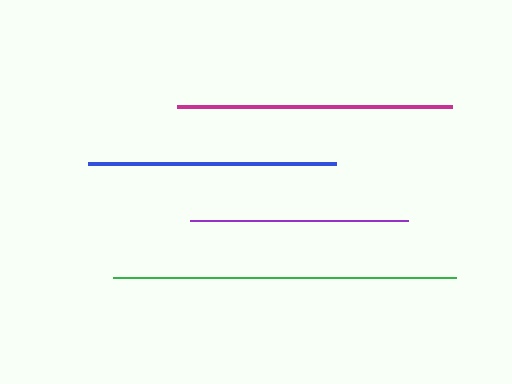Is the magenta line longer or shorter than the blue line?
The magenta line is longer than the blue line.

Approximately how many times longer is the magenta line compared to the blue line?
The magenta line is approximately 1.1 times the length of the blue line.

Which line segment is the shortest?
The purple line is the shortest at approximately 218 pixels.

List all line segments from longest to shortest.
From longest to shortest: green, magenta, blue, purple.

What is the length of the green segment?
The green segment is approximately 343 pixels long.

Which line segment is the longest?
The green line is the longest at approximately 343 pixels.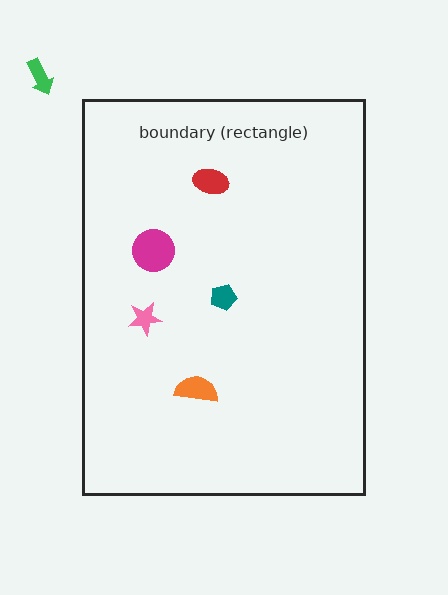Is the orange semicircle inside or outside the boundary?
Inside.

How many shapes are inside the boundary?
5 inside, 1 outside.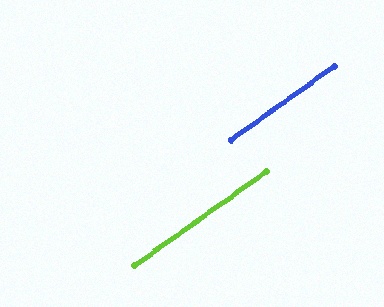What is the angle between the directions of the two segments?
Approximately 0 degrees.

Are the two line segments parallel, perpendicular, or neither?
Parallel — their directions differ by only 0.4°.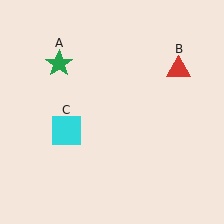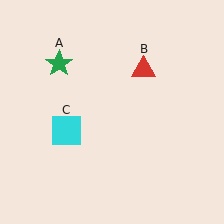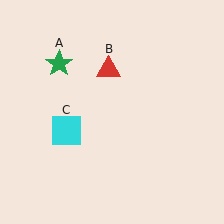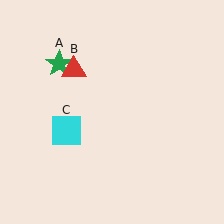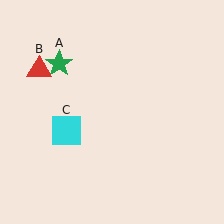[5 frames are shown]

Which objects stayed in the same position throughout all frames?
Green star (object A) and cyan square (object C) remained stationary.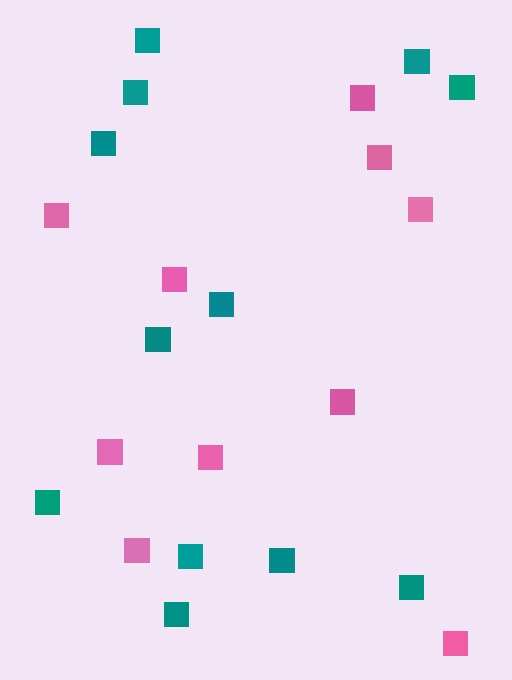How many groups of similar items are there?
There are 2 groups: one group of pink squares (10) and one group of teal squares (12).